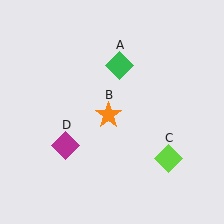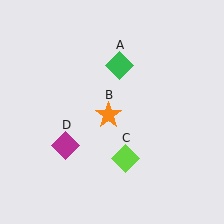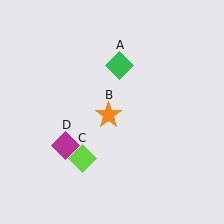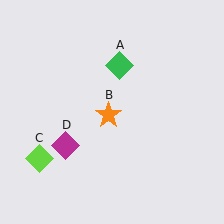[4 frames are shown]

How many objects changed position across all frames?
1 object changed position: lime diamond (object C).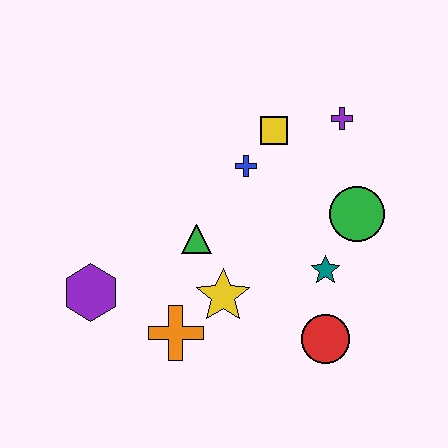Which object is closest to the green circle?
The teal star is closest to the green circle.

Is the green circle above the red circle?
Yes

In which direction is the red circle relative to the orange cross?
The red circle is to the right of the orange cross.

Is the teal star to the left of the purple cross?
Yes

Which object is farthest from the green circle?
The purple hexagon is farthest from the green circle.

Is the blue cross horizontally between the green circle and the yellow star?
Yes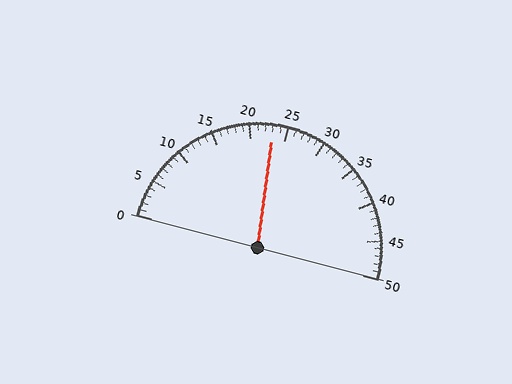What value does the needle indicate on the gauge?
The needle indicates approximately 23.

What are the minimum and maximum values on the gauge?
The gauge ranges from 0 to 50.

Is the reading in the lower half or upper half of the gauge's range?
The reading is in the lower half of the range (0 to 50).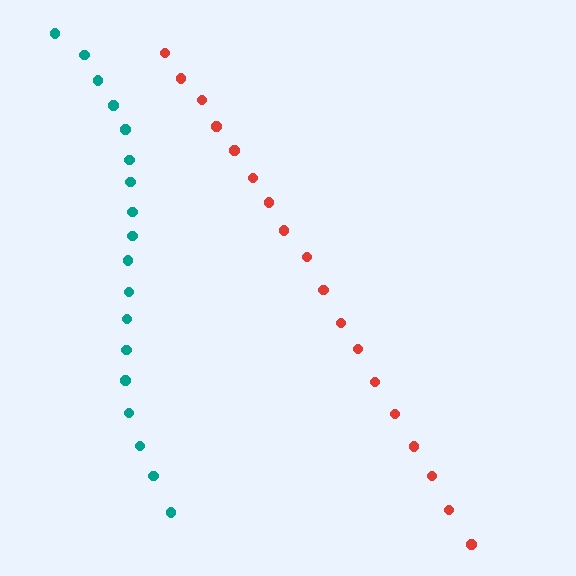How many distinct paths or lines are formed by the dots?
There are 2 distinct paths.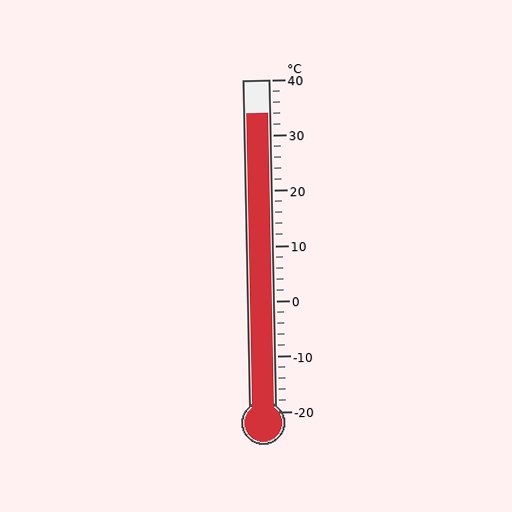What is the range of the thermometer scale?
The thermometer scale ranges from -20°C to 40°C.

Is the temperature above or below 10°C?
The temperature is above 10°C.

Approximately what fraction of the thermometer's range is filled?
The thermometer is filled to approximately 90% of its range.